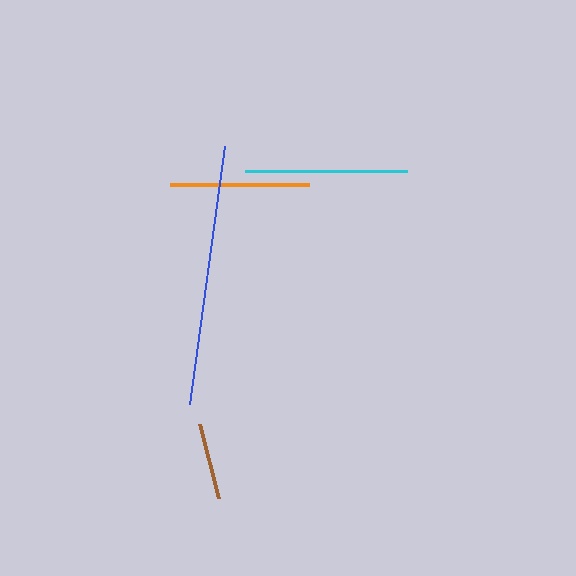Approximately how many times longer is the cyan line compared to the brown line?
The cyan line is approximately 2.1 times the length of the brown line.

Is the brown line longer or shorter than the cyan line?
The cyan line is longer than the brown line.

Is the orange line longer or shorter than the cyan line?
The cyan line is longer than the orange line.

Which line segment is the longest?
The blue line is the longest at approximately 261 pixels.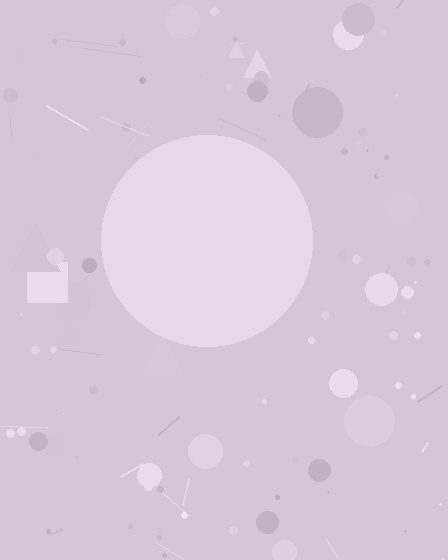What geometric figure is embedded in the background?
A circle is embedded in the background.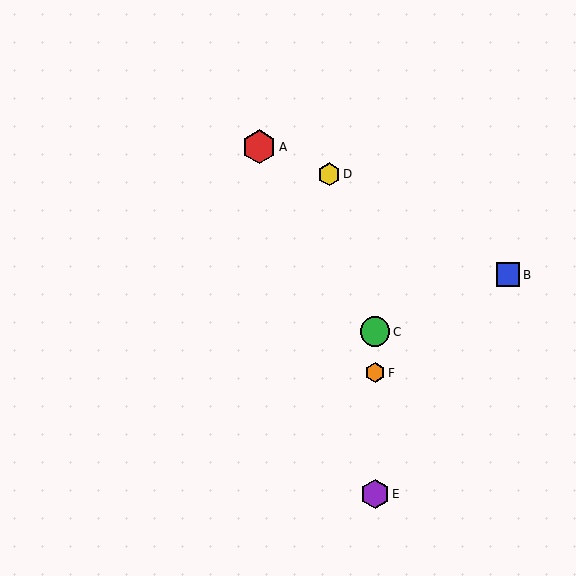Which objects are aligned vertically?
Objects C, E, F are aligned vertically.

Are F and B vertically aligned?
No, F is at x≈375 and B is at x≈508.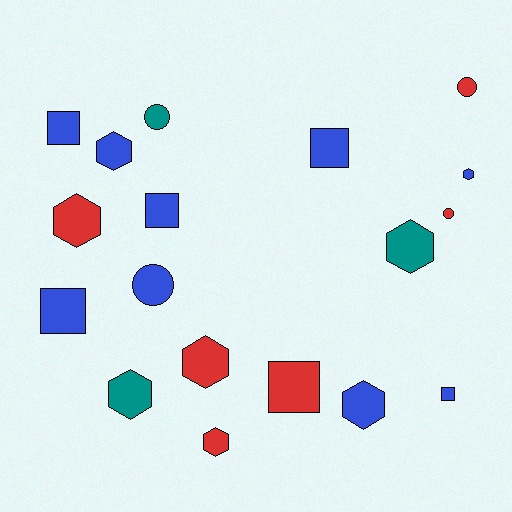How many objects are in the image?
There are 18 objects.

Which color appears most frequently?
Blue, with 9 objects.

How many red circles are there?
There are 2 red circles.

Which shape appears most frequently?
Hexagon, with 8 objects.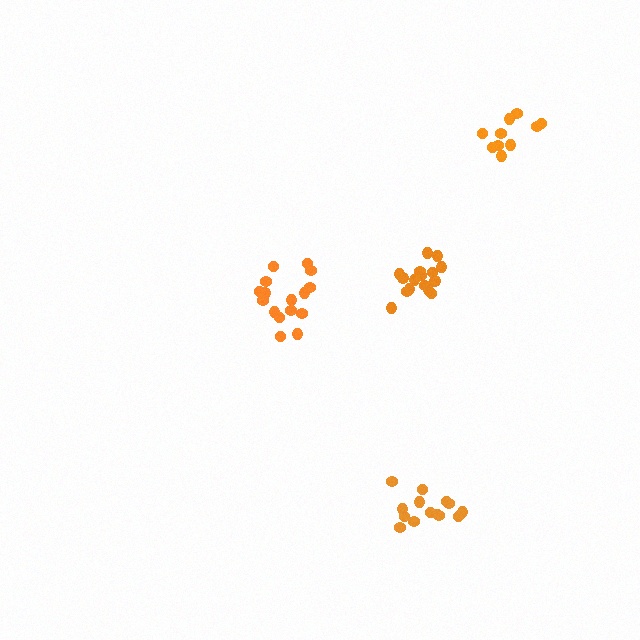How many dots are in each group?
Group 1: 14 dots, Group 2: 16 dots, Group 3: 10 dots, Group 4: 16 dots (56 total).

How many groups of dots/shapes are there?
There are 4 groups.